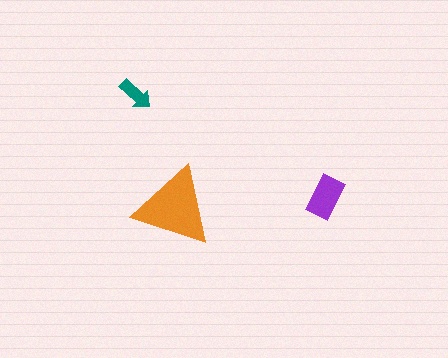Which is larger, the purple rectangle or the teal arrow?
The purple rectangle.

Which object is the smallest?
The teal arrow.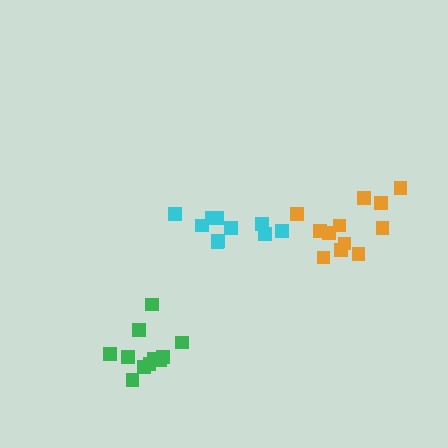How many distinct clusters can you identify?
There are 3 distinct clusters.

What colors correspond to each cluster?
The clusters are colored: green, orange, cyan.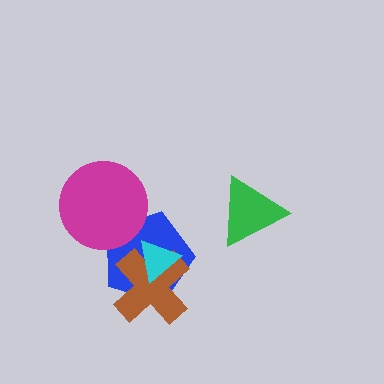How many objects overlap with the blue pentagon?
3 objects overlap with the blue pentagon.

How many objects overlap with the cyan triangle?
2 objects overlap with the cyan triangle.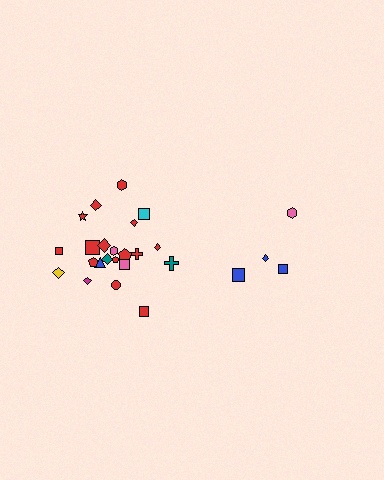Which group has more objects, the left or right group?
The left group.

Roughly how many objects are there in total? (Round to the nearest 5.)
Roughly 25 objects in total.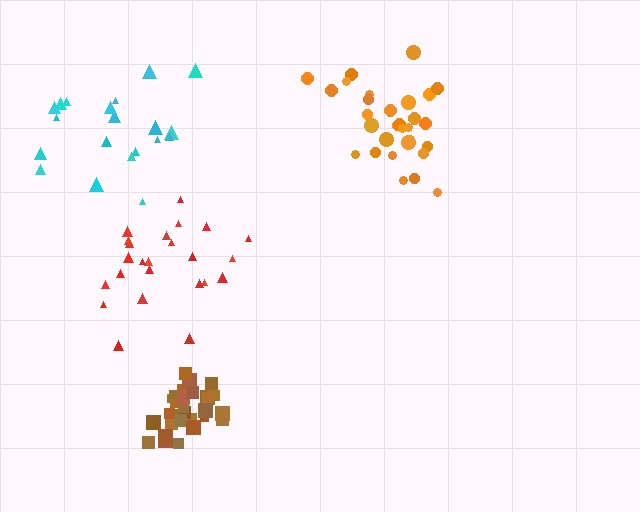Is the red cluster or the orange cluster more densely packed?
Orange.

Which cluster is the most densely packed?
Brown.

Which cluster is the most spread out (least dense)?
Cyan.